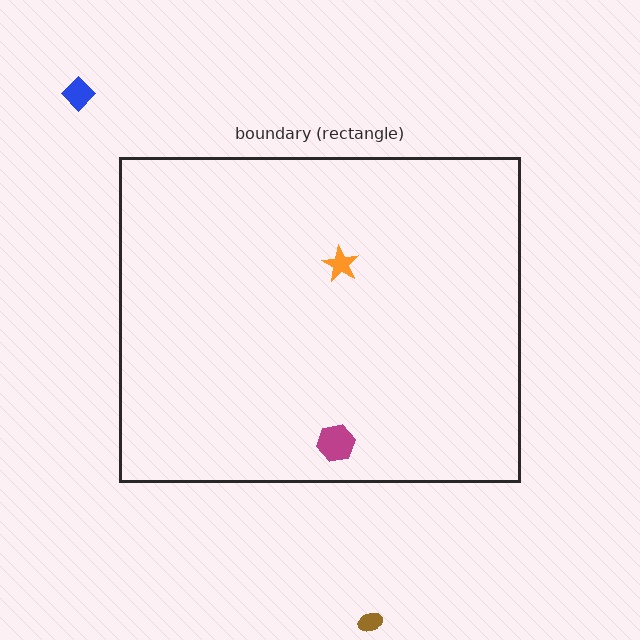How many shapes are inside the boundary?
2 inside, 2 outside.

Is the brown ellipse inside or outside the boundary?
Outside.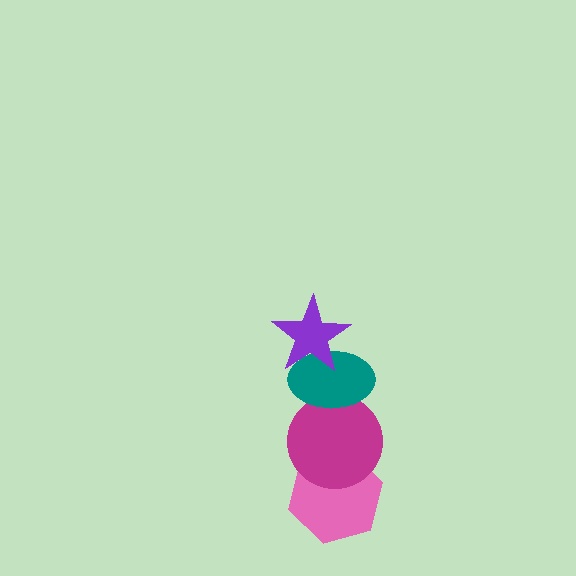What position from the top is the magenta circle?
The magenta circle is 3rd from the top.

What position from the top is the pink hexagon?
The pink hexagon is 4th from the top.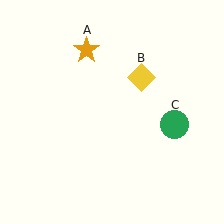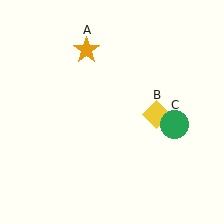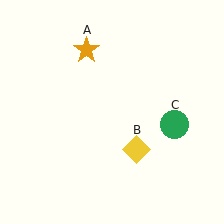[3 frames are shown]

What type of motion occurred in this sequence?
The yellow diamond (object B) rotated clockwise around the center of the scene.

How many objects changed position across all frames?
1 object changed position: yellow diamond (object B).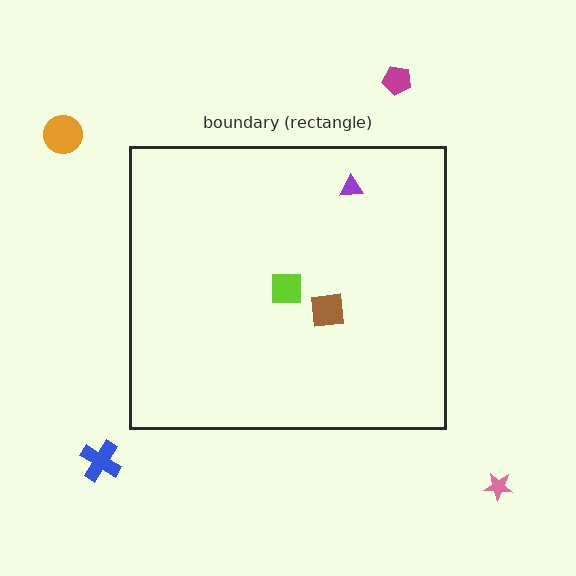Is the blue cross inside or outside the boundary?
Outside.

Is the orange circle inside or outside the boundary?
Outside.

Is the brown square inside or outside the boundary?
Inside.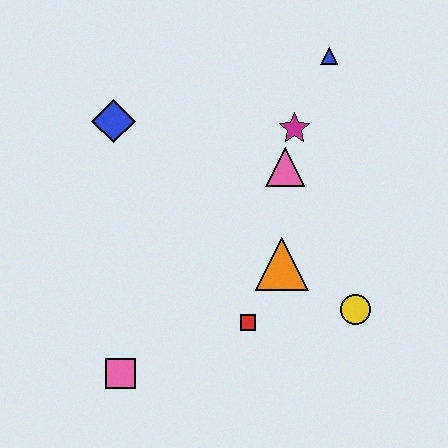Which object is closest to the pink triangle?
The magenta star is closest to the pink triangle.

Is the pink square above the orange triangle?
No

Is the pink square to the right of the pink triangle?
No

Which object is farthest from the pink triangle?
The pink square is farthest from the pink triangle.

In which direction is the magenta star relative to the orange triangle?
The magenta star is above the orange triangle.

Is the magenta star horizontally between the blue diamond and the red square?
No